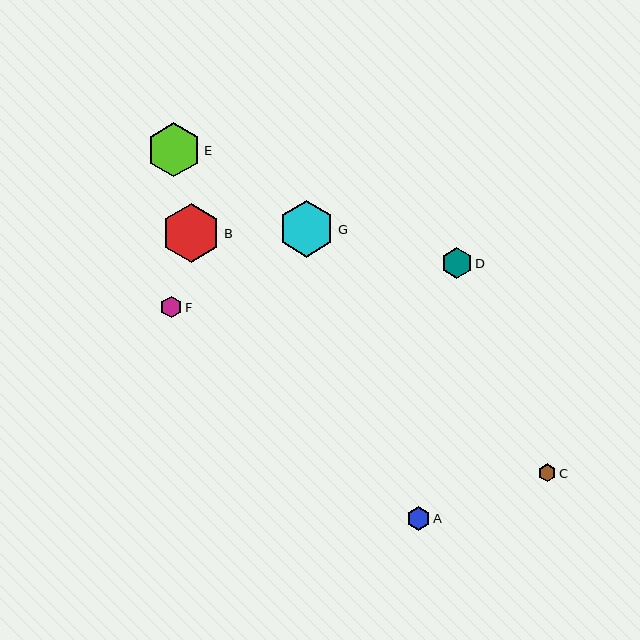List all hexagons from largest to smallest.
From largest to smallest: B, G, E, D, A, F, C.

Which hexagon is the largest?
Hexagon B is the largest with a size of approximately 59 pixels.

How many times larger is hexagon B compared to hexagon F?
Hexagon B is approximately 2.7 times the size of hexagon F.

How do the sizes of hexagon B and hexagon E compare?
Hexagon B and hexagon E are approximately the same size.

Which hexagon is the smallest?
Hexagon C is the smallest with a size of approximately 18 pixels.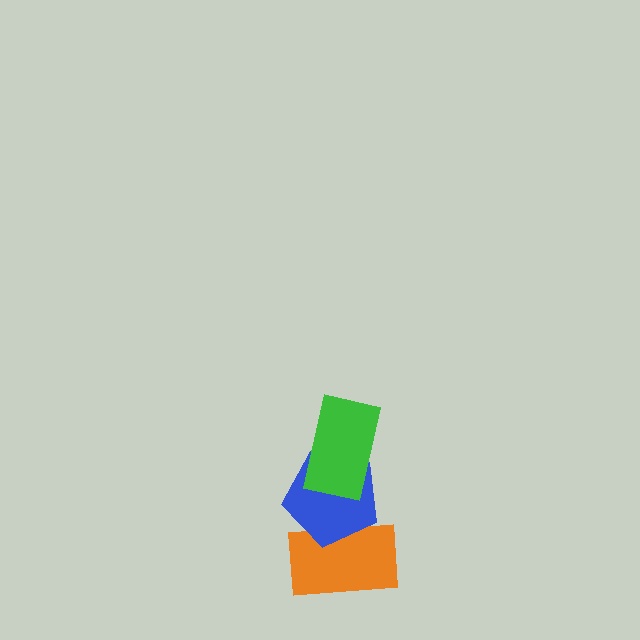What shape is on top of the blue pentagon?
The green rectangle is on top of the blue pentagon.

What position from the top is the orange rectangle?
The orange rectangle is 3rd from the top.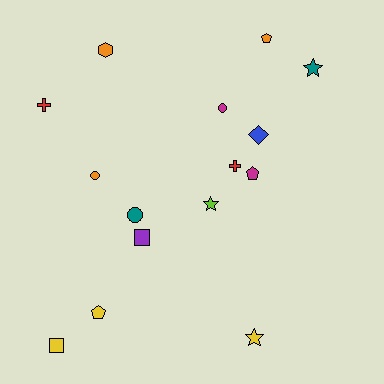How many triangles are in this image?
There are no triangles.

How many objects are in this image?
There are 15 objects.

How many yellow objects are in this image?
There are 3 yellow objects.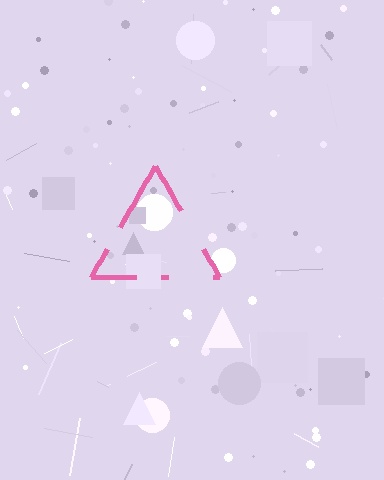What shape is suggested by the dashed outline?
The dashed outline suggests a triangle.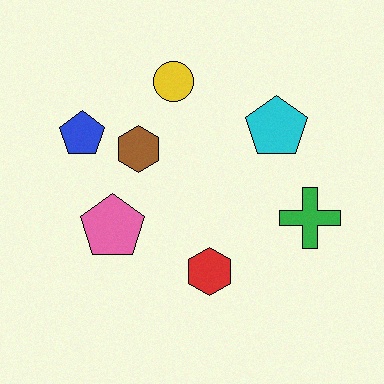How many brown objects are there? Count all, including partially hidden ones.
There is 1 brown object.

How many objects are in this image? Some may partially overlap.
There are 7 objects.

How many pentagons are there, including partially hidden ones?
There are 3 pentagons.